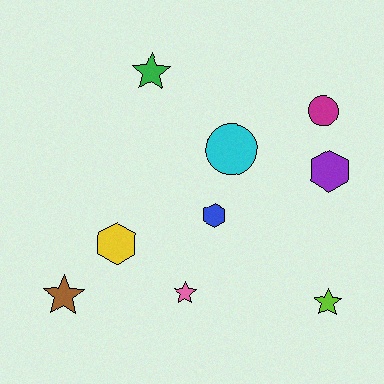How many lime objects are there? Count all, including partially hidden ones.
There is 1 lime object.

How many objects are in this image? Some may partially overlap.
There are 9 objects.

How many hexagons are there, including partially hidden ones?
There are 3 hexagons.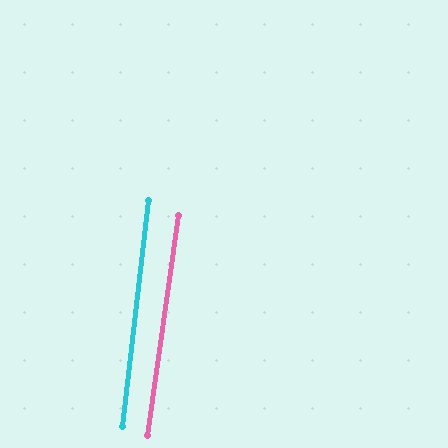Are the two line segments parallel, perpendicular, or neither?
Parallel — their directions differ by only 1.4°.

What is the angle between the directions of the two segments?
Approximately 1 degree.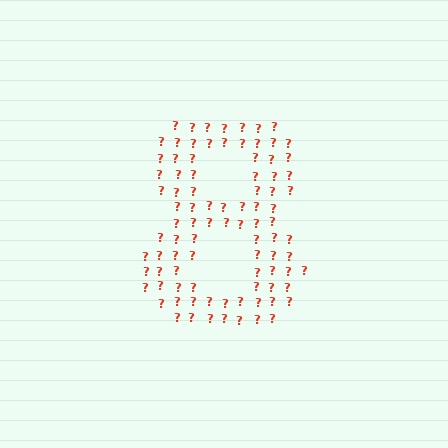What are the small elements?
The small elements are question marks.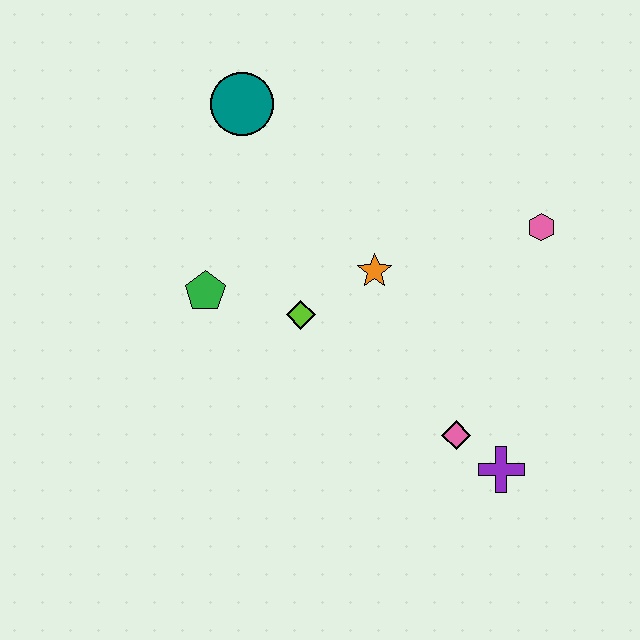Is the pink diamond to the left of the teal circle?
No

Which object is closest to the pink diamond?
The purple cross is closest to the pink diamond.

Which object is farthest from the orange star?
The purple cross is farthest from the orange star.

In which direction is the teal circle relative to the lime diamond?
The teal circle is above the lime diamond.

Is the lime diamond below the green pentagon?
Yes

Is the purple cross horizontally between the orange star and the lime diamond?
No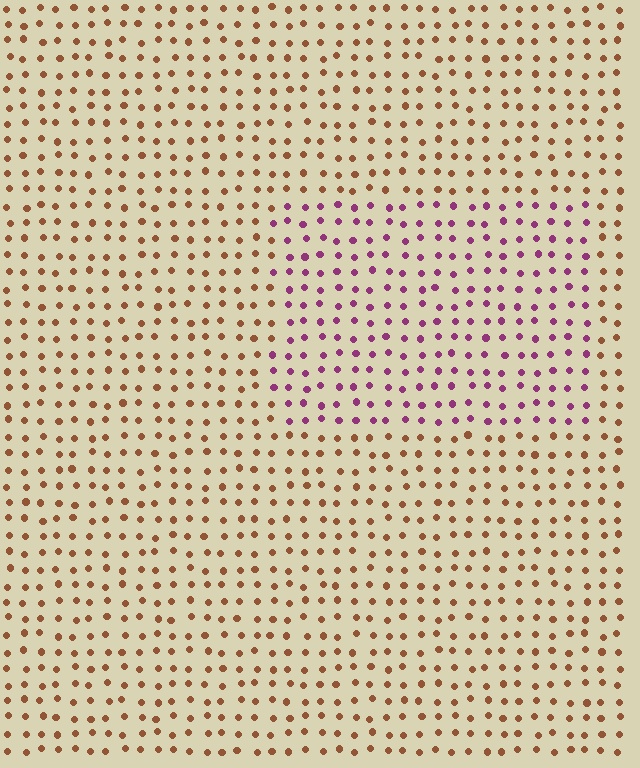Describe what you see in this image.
The image is filled with small brown elements in a uniform arrangement. A rectangle-shaped region is visible where the elements are tinted to a slightly different hue, forming a subtle color boundary.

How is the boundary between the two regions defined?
The boundary is defined purely by a slight shift in hue (about 65 degrees). Spacing, size, and orientation are identical on both sides.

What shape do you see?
I see a rectangle.